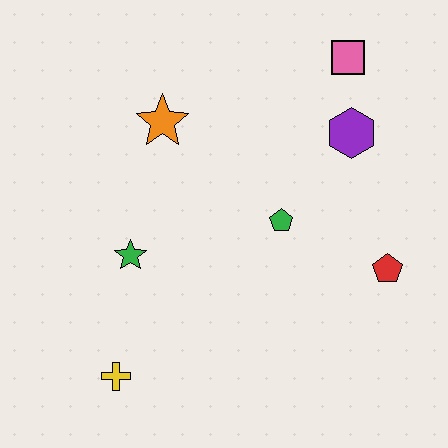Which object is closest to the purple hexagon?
The pink square is closest to the purple hexagon.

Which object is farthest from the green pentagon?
The yellow cross is farthest from the green pentagon.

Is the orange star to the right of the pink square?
No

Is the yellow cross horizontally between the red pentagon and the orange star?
No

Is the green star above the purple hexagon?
No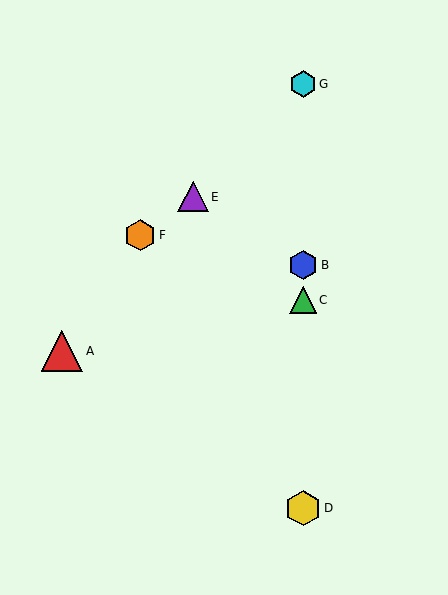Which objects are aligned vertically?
Objects B, C, D, G are aligned vertically.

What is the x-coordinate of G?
Object G is at x≈303.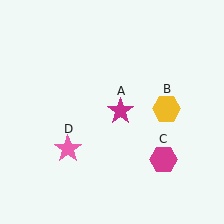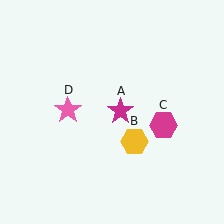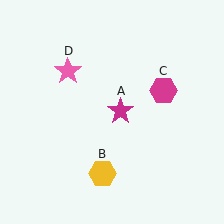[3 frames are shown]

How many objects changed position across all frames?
3 objects changed position: yellow hexagon (object B), magenta hexagon (object C), pink star (object D).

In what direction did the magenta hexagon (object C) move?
The magenta hexagon (object C) moved up.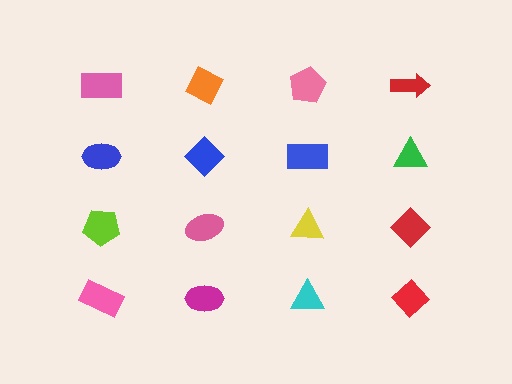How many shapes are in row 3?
4 shapes.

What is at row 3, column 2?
A pink ellipse.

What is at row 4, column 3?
A cyan triangle.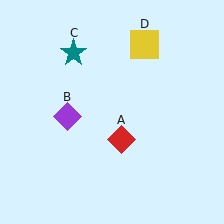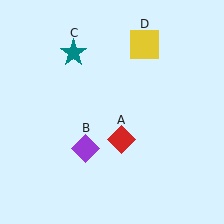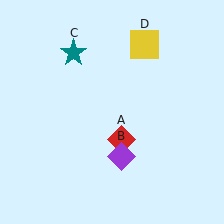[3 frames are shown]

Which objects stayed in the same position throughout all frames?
Red diamond (object A) and teal star (object C) and yellow square (object D) remained stationary.